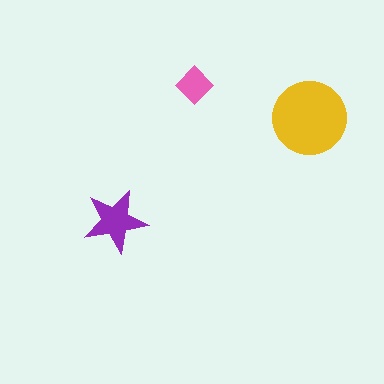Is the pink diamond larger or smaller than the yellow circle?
Smaller.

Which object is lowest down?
The purple star is bottommost.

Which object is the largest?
The yellow circle.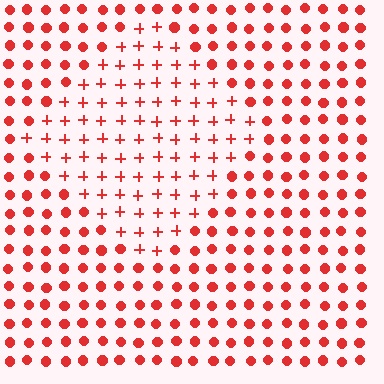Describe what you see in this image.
The image is filled with small red elements arranged in a uniform grid. A diamond-shaped region contains plus signs, while the surrounding area contains circles. The boundary is defined purely by the change in element shape.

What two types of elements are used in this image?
The image uses plus signs inside the diamond region and circles outside it.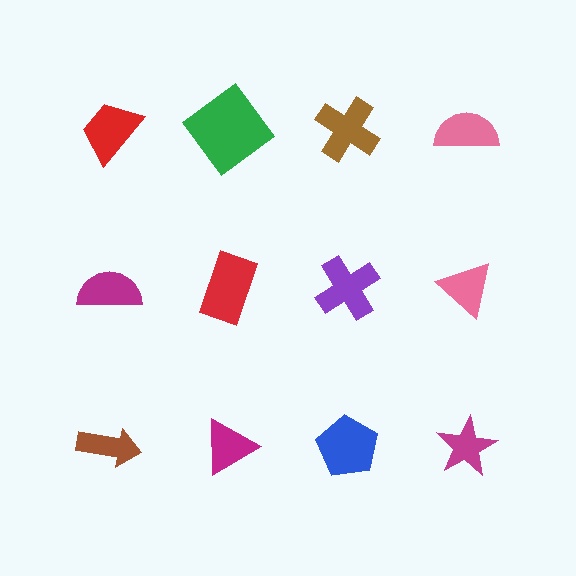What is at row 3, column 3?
A blue pentagon.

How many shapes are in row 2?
4 shapes.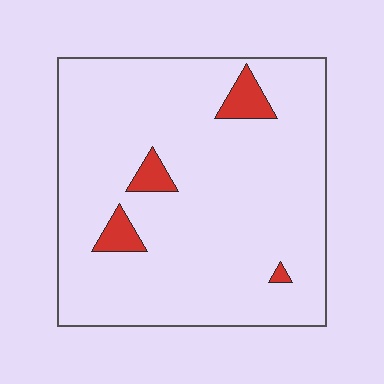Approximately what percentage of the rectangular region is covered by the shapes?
Approximately 5%.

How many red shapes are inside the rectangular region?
4.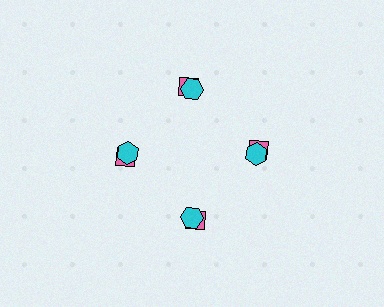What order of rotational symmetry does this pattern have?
This pattern has 4-fold rotational symmetry.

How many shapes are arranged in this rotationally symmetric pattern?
There are 8 shapes, arranged in 4 groups of 2.